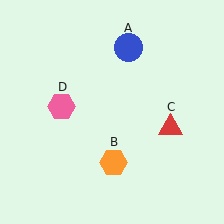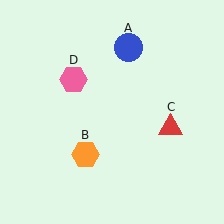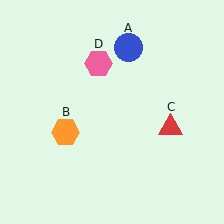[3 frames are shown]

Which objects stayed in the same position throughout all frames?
Blue circle (object A) and red triangle (object C) remained stationary.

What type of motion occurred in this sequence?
The orange hexagon (object B), pink hexagon (object D) rotated clockwise around the center of the scene.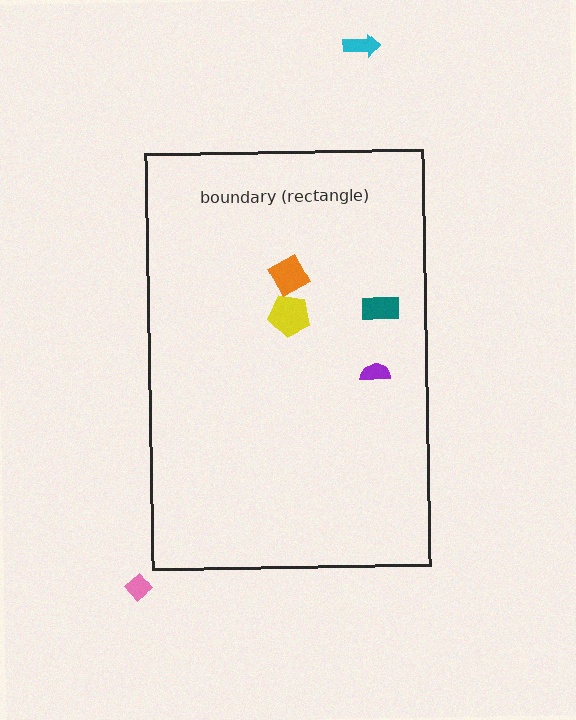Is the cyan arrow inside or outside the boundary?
Outside.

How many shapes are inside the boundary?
4 inside, 2 outside.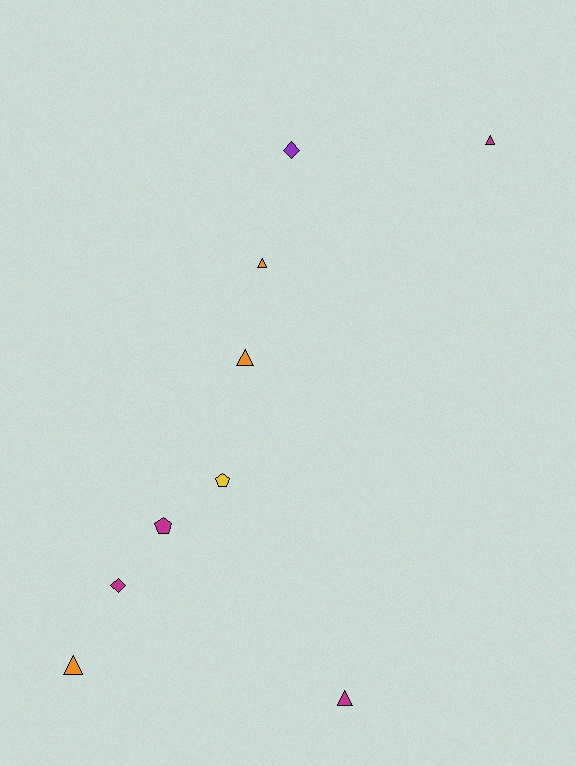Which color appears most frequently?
Magenta, with 4 objects.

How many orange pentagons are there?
There are no orange pentagons.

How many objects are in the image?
There are 9 objects.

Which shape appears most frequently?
Triangle, with 5 objects.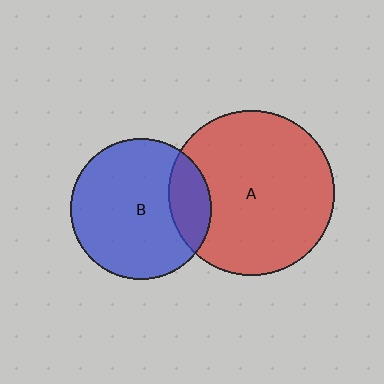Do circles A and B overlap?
Yes.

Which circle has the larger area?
Circle A (red).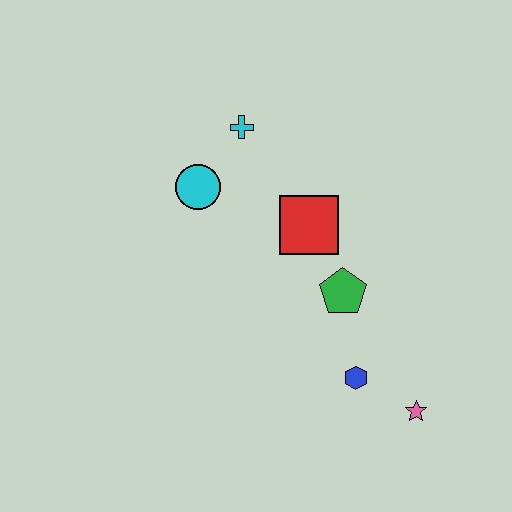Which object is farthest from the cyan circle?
The pink star is farthest from the cyan circle.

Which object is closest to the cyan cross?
The cyan circle is closest to the cyan cross.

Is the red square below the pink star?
No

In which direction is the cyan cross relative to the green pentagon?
The cyan cross is above the green pentagon.